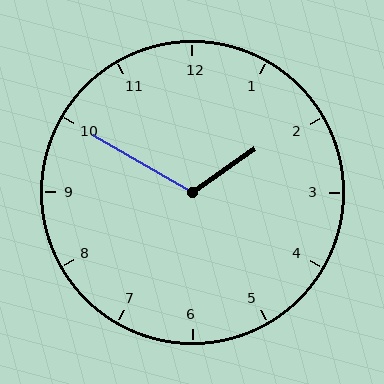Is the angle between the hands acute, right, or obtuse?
It is obtuse.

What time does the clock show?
1:50.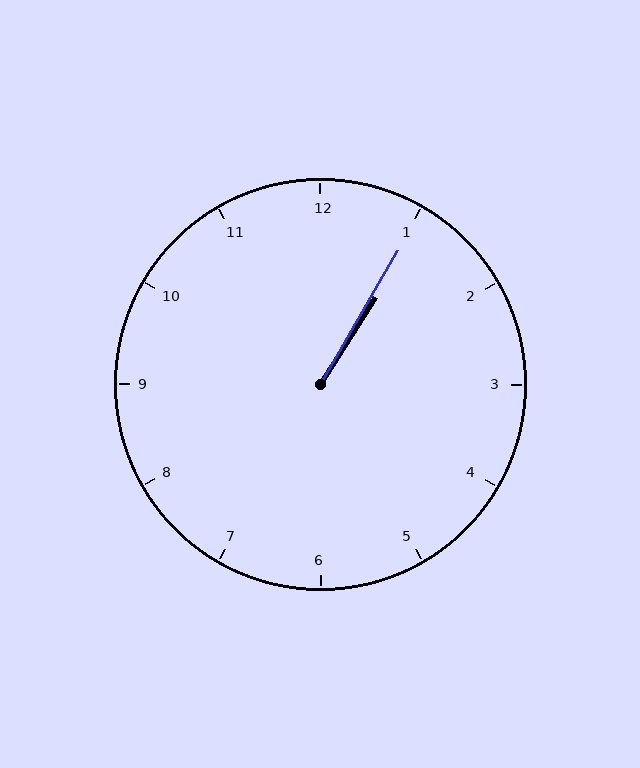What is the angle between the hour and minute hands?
Approximately 2 degrees.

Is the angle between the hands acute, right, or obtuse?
It is acute.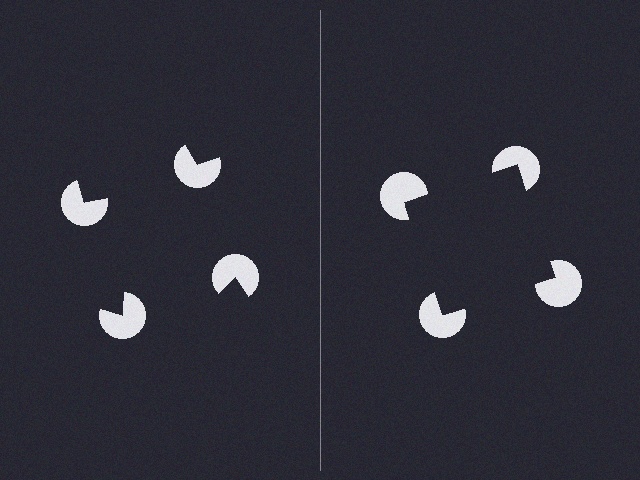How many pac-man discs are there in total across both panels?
8 — 4 on each side.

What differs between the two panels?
The pac-man discs are positioned identically on both sides; only the wedge orientations differ. On the right they align to a square; on the left they are misaligned.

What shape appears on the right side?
An illusory square.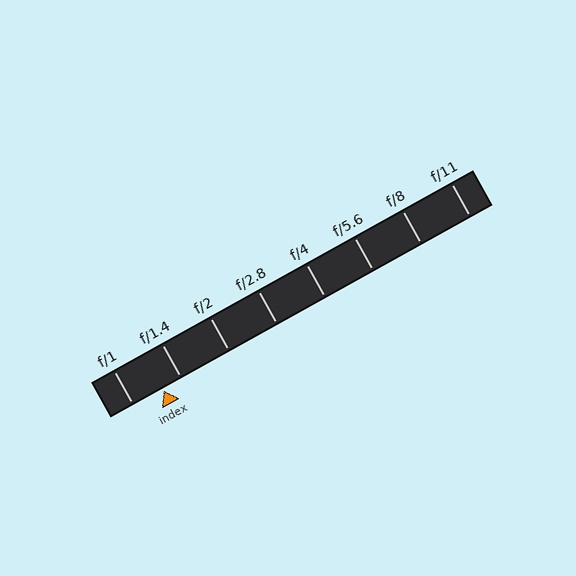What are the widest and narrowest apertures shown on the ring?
The widest aperture shown is f/1 and the narrowest is f/11.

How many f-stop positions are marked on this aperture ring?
There are 8 f-stop positions marked.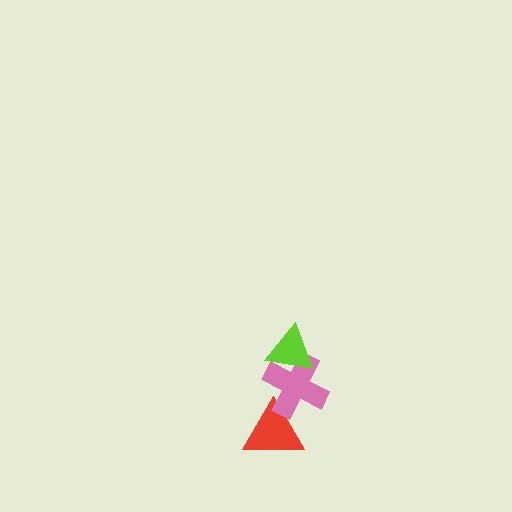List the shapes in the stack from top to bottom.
From top to bottom: the lime triangle, the pink cross, the red triangle.